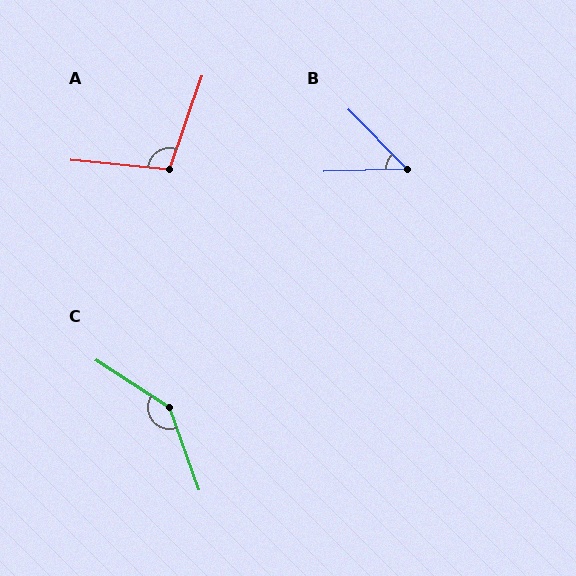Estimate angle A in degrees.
Approximately 104 degrees.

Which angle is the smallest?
B, at approximately 47 degrees.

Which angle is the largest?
C, at approximately 142 degrees.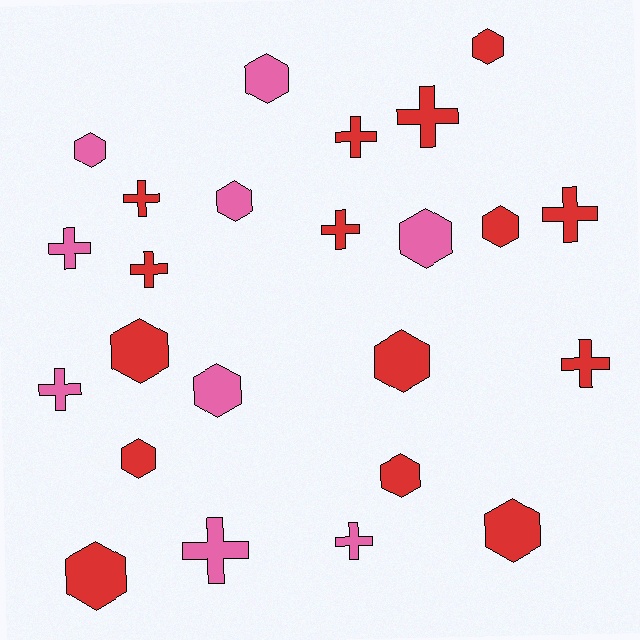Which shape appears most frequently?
Hexagon, with 13 objects.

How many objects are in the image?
There are 24 objects.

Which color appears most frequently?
Red, with 15 objects.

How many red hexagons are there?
There are 8 red hexagons.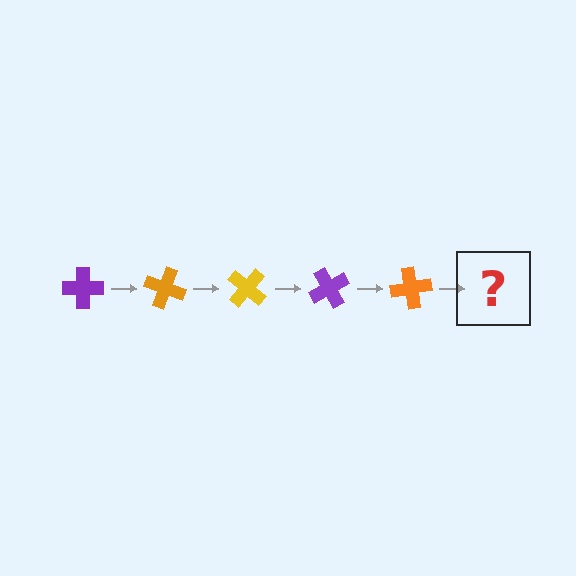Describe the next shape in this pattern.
It should be a yellow cross, rotated 100 degrees from the start.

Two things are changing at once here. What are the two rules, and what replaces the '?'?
The two rules are that it rotates 20 degrees each step and the color cycles through purple, orange, and yellow. The '?' should be a yellow cross, rotated 100 degrees from the start.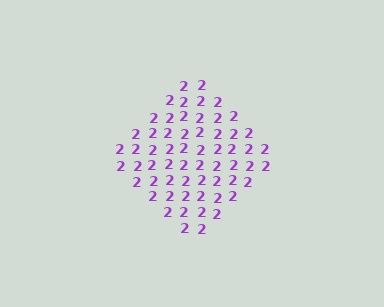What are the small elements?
The small elements are digit 2's.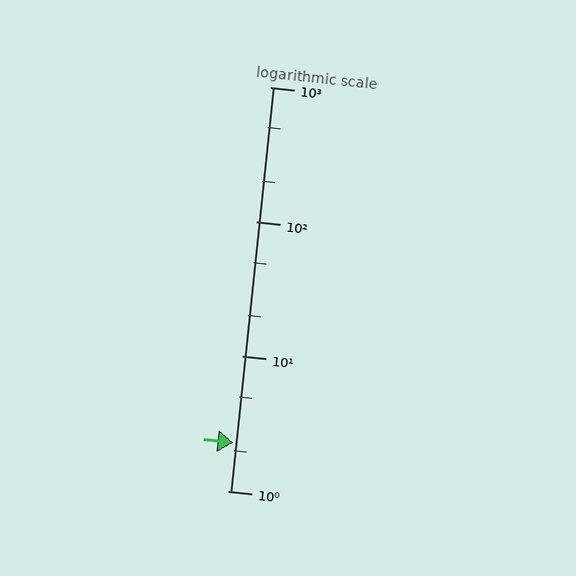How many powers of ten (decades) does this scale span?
The scale spans 3 decades, from 1 to 1000.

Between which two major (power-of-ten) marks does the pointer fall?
The pointer is between 1 and 10.